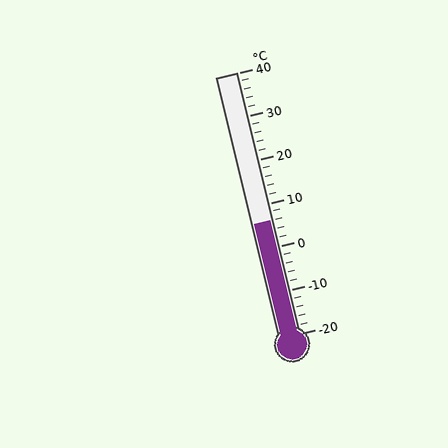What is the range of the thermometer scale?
The thermometer scale ranges from -20°C to 40°C.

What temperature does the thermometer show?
The thermometer shows approximately 6°C.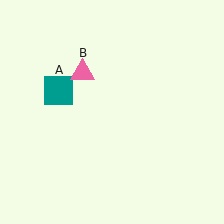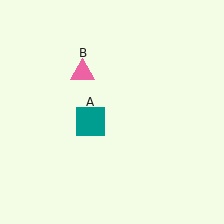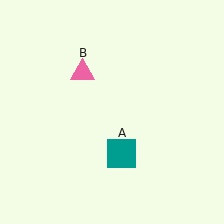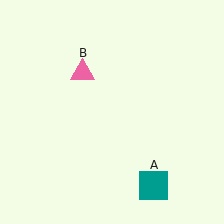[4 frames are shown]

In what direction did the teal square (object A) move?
The teal square (object A) moved down and to the right.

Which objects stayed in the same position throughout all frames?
Pink triangle (object B) remained stationary.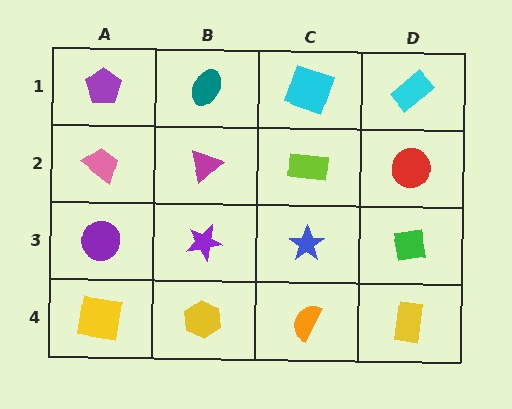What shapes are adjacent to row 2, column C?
A cyan square (row 1, column C), a blue star (row 3, column C), a magenta triangle (row 2, column B), a red circle (row 2, column D).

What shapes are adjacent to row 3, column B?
A magenta triangle (row 2, column B), a yellow hexagon (row 4, column B), a purple circle (row 3, column A), a blue star (row 3, column C).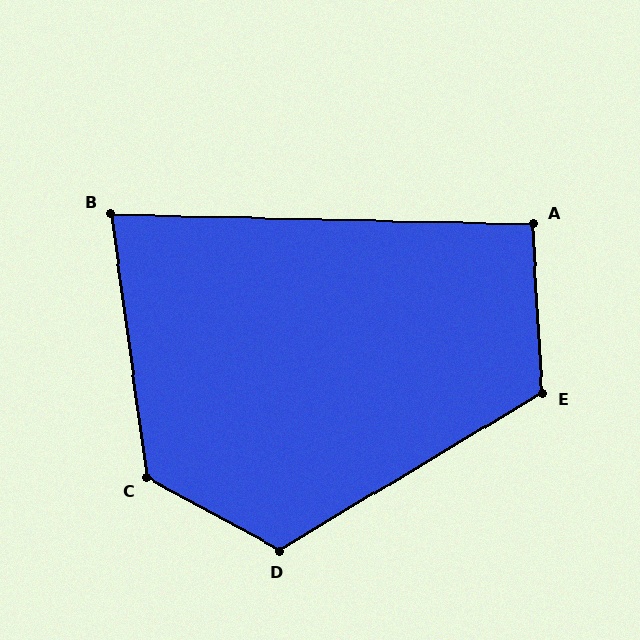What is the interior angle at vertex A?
Approximately 94 degrees (approximately right).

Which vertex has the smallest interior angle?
B, at approximately 81 degrees.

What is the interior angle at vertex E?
Approximately 118 degrees (obtuse).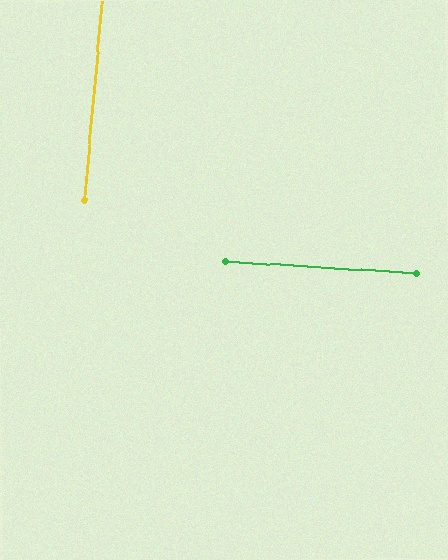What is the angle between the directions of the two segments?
Approximately 88 degrees.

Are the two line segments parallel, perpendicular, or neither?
Perpendicular — they meet at approximately 88°.